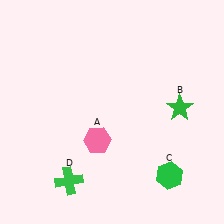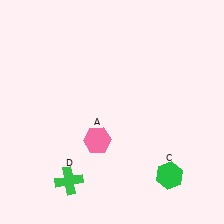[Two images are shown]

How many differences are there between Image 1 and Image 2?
There is 1 difference between the two images.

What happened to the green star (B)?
The green star (B) was removed in Image 2. It was in the top-right area of Image 1.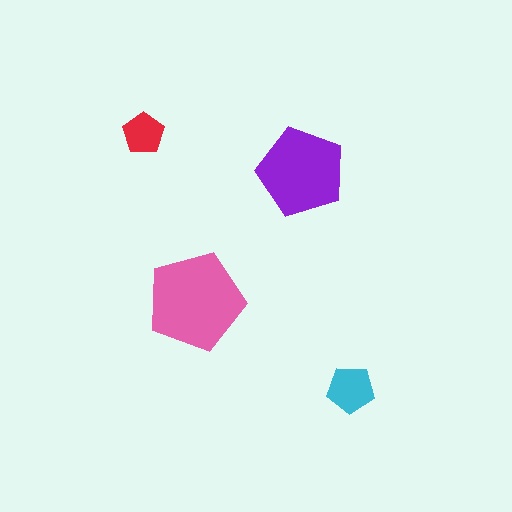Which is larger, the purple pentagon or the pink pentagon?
The pink one.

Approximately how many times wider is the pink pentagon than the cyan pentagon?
About 2 times wider.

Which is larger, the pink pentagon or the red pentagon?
The pink one.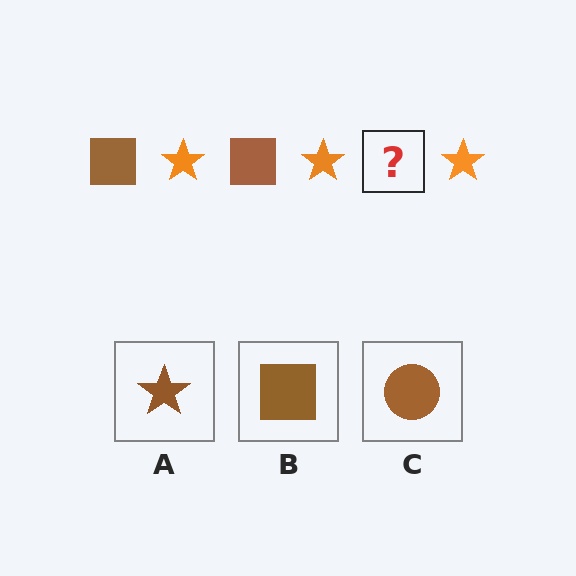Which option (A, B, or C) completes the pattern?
B.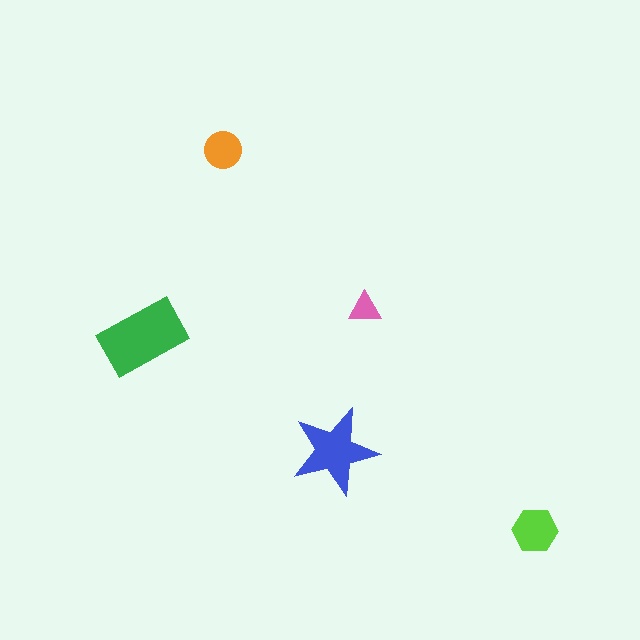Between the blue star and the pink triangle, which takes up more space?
The blue star.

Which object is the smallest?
The pink triangle.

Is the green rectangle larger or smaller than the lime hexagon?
Larger.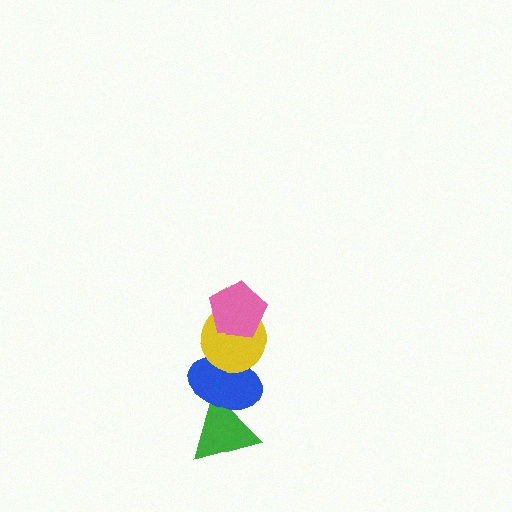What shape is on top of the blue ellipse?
The yellow circle is on top of the blue ellipse.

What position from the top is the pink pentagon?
The pink pentagon is 1st from the top.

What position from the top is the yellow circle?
The yellow circle is 2nd from the top.